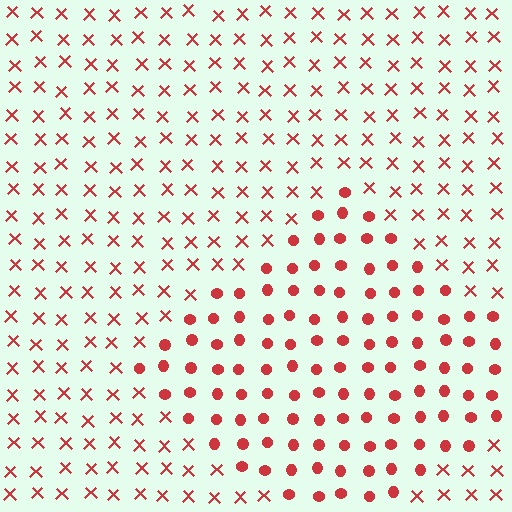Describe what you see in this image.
The image is filled with small red elements arranged in a uniform grid. A diamond-shaped region contains circles, while the surrounding area contains X marks. The boundary is defined purely by the change in element shape.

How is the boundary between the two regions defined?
The boundary is defined by a change in element shape: circles inside vs. X marks outside. All elements share the same color and spacing.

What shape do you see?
I see a diamond.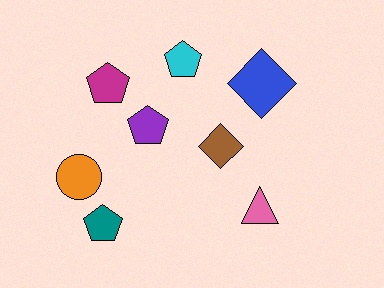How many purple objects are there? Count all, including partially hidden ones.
There is 1 purple object.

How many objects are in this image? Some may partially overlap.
There are 8 objects.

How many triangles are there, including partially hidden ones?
There is 1 triangle.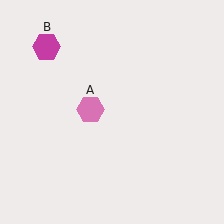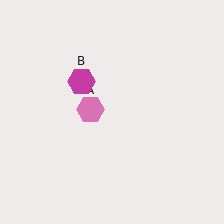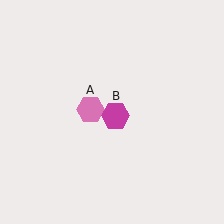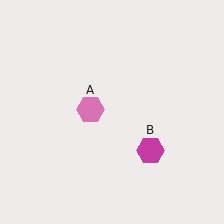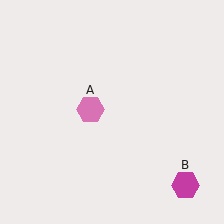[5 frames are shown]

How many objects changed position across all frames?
1 object changed position: magenta hexagon (object B).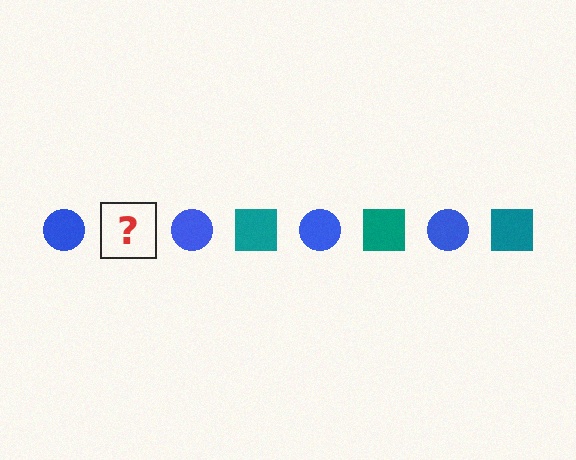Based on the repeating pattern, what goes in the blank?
The blank should be a teal square.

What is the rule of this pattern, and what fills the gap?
The rule is that the pattern alternates between blue circle and teal square. The gap should be filled with a teal square.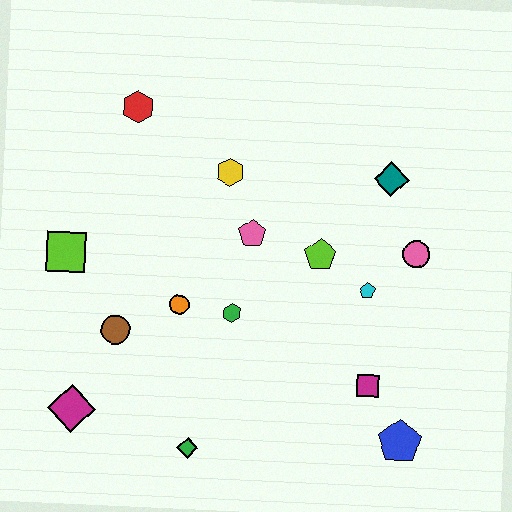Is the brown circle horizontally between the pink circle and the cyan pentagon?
No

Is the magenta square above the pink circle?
No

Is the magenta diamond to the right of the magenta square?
No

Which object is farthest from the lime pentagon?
The magenta diamond is farthest from the lime pentagon.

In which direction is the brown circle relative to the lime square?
The brown circle is below the lime square.